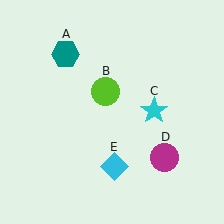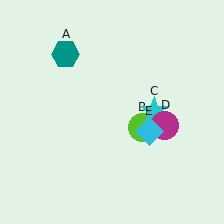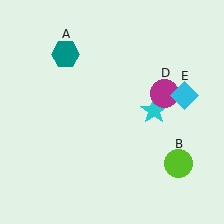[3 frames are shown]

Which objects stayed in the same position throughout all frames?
Teal hexagon (object A) and cyan star (object C) remained stationary.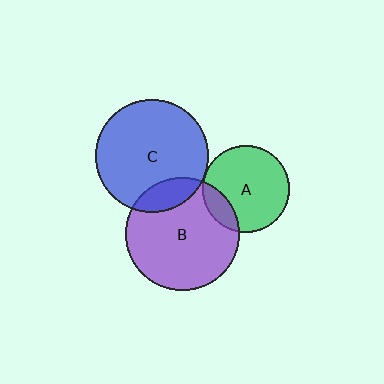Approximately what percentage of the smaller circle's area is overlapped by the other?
Approximately 15%.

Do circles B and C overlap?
Yes.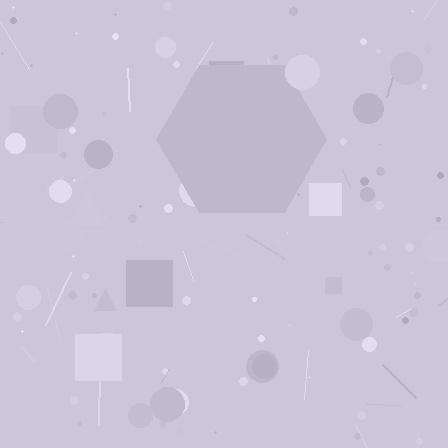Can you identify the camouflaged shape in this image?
The camouflaged shape is a hexagon.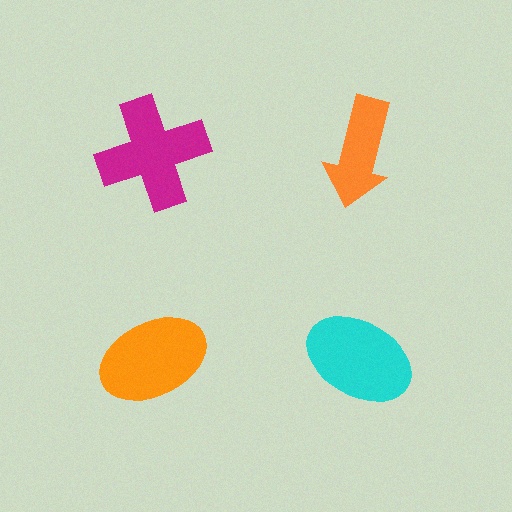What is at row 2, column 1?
An orange ellipse.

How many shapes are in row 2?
2 shapes.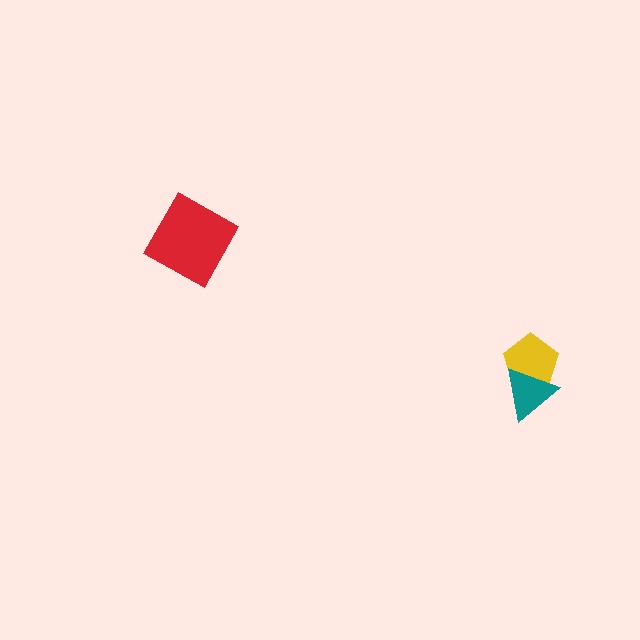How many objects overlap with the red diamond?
0 objects overlap with the red diamond.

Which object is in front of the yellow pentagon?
The teal triangle is in front of the yellow pentagon.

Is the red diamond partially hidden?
No, no other shape covers it.